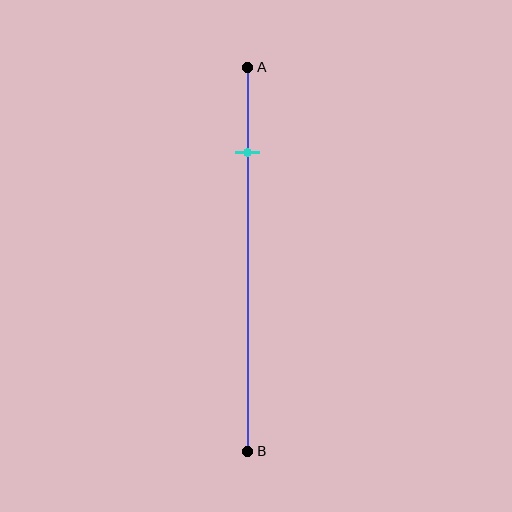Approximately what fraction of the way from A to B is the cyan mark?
The cyan mark is approximately 20% of the way from A to B.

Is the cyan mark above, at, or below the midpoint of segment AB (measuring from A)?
The cyan mark is above the midpoint of segment AB.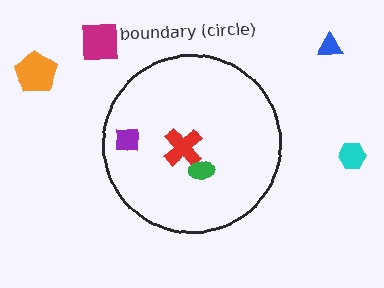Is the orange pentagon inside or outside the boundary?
Outside.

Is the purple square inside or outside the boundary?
Inside.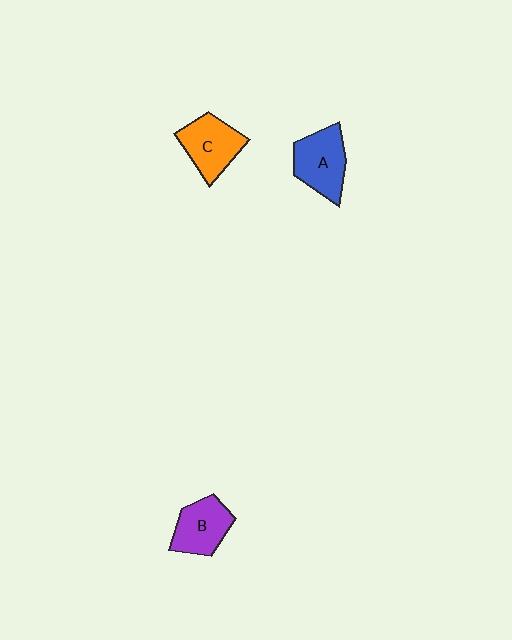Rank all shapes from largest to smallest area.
From largest to smallest: A (blue), C (orange), B (purple).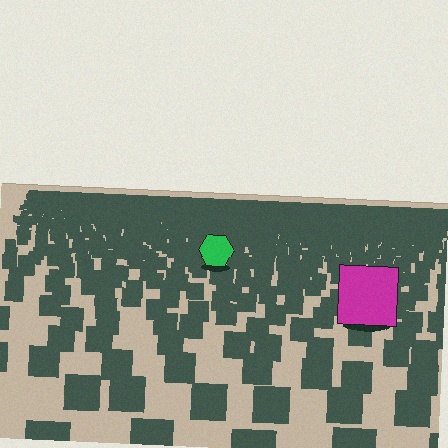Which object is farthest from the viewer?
The green hexagon is farthest from the viewer. It appears smaller and the ground texture around it is denser.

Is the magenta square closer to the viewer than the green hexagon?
Yes. The magenta square is closer — you can tell from the texture gradient: the ground texture is coarser near it.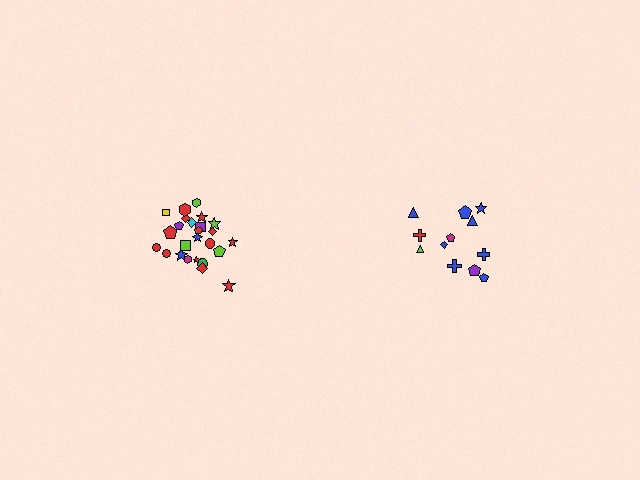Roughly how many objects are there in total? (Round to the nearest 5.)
Roughly 35 objects in total.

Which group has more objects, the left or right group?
The left group.